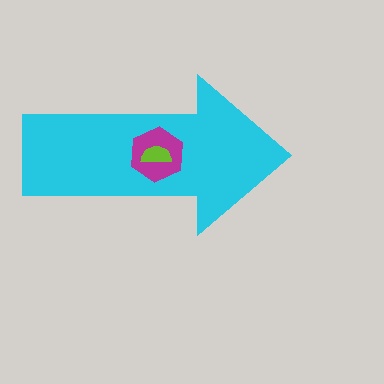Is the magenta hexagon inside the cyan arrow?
Yes.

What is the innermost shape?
The lime semicircle.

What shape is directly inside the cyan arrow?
The magenta hexagon.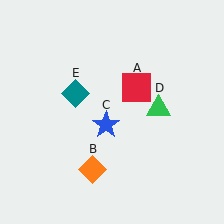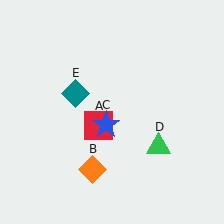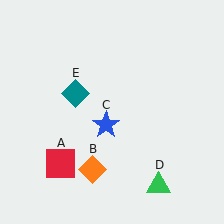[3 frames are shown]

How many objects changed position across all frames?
2 objects changed position: red square (object A), green triangle (object D).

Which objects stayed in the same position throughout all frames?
Orange diamond (object B) and blue star (object C) and teal diamond (object E) remained stationary.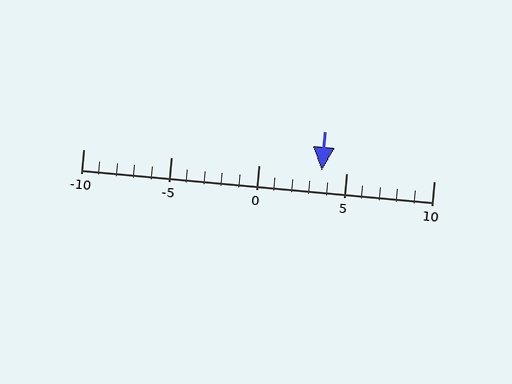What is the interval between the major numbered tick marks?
The major tick marks are spaced 5 units apart.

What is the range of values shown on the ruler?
The ruler shows values from -10 to 10.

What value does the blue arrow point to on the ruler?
The blue arrow points to approximately 4.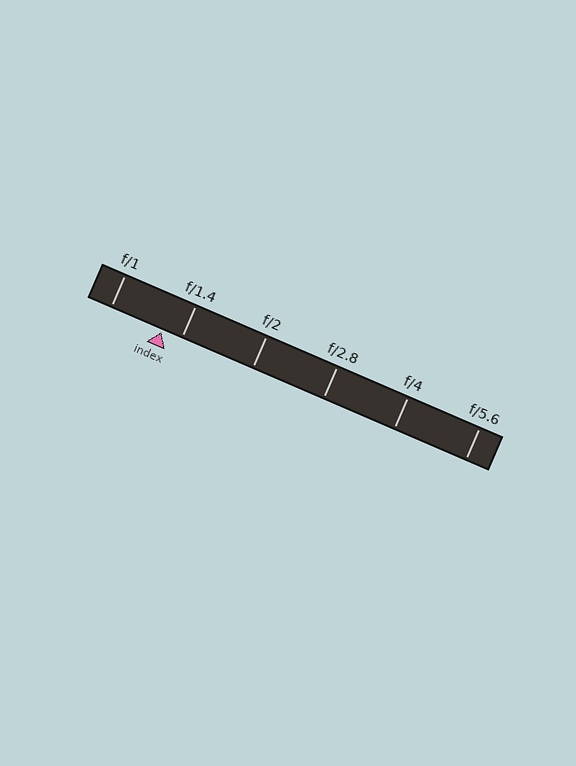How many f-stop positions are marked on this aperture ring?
There are 6 f-stop positions marked.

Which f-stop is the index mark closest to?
The index mark is closest to f/1.4.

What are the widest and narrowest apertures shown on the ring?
The widest aperture shown is f/1 and the narrowest is f/5.6.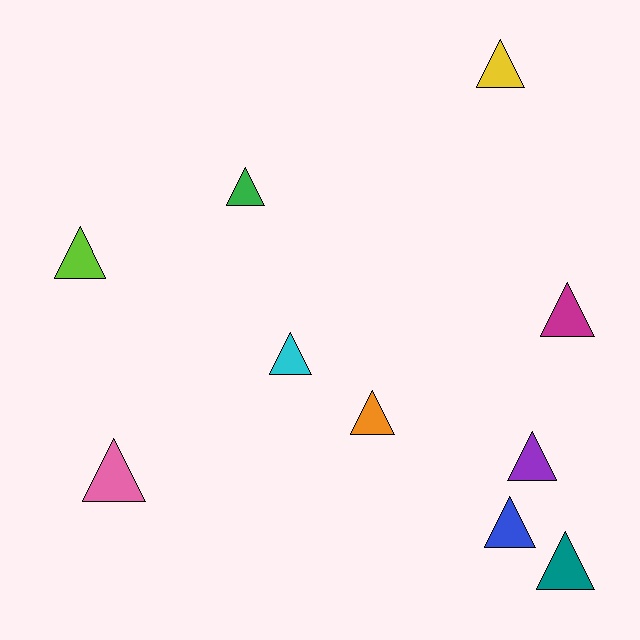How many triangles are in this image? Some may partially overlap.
There are 10 triangles.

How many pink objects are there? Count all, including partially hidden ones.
There is 1 pink object.